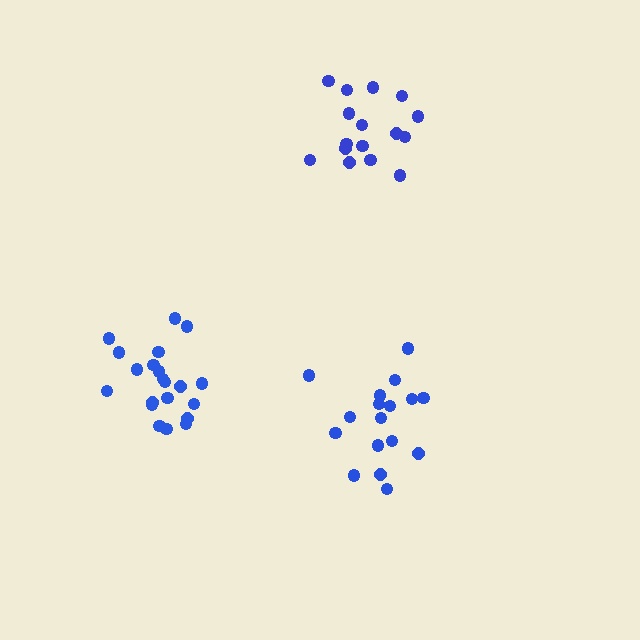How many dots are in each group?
Group 1: 17 dots, Group 2: 16 dots, Group 3: 21 dots (54 total).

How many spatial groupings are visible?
There are 3 spatial groupings.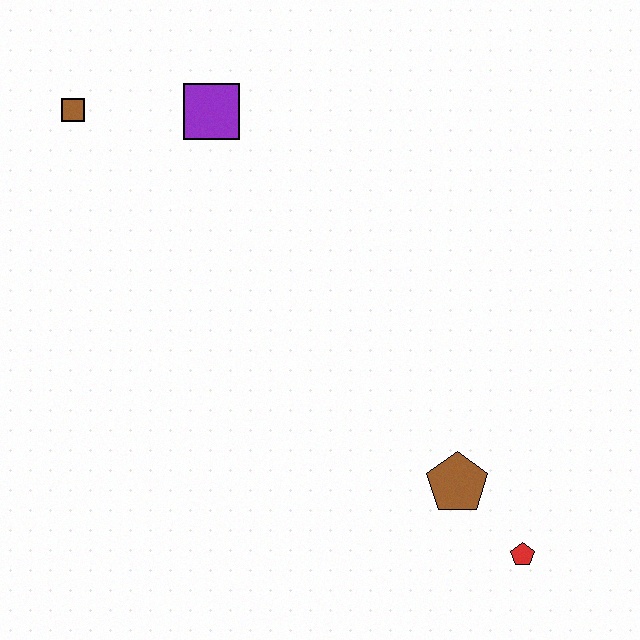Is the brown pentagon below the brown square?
Yes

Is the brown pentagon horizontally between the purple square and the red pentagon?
Yes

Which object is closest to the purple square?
The brown square is closest to the purple square.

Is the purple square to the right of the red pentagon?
No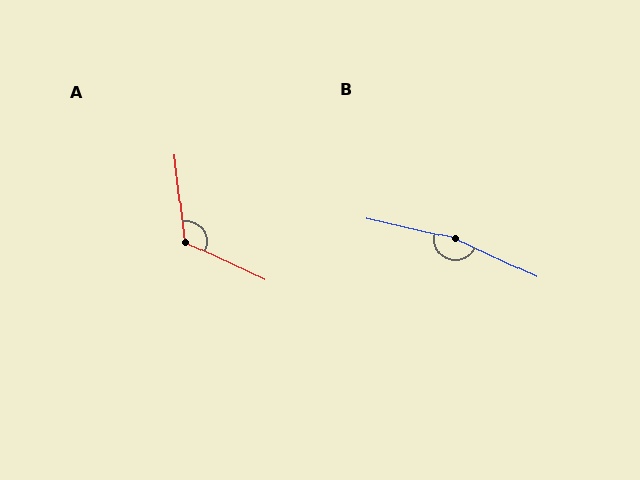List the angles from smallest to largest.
A (121°), B (168°).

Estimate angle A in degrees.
Approximately 121 degrees.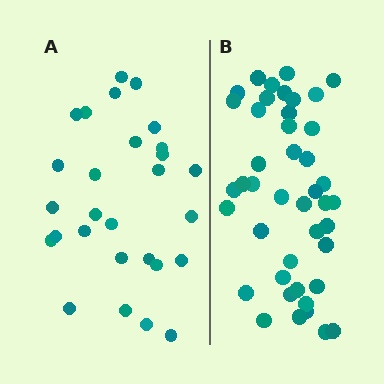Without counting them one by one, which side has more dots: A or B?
Region B (the right region) has more dots.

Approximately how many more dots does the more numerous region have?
Region B has approximately 15 more dots than region A.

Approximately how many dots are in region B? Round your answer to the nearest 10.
About 40 dots. (The exact count is 43, which rounds to 40.)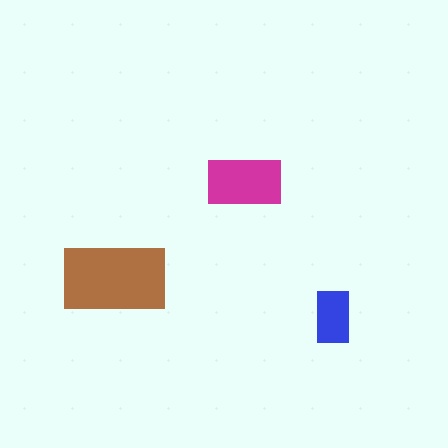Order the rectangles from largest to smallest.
the brown one, the magenta one, the blue one.